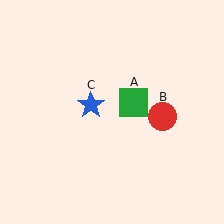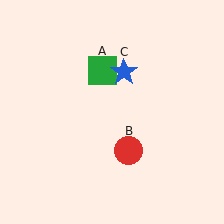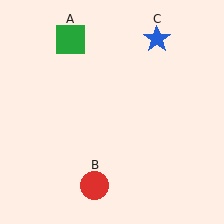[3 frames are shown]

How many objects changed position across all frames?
3 objects changed position: green square (object A), red circle (object B), blue star (object C).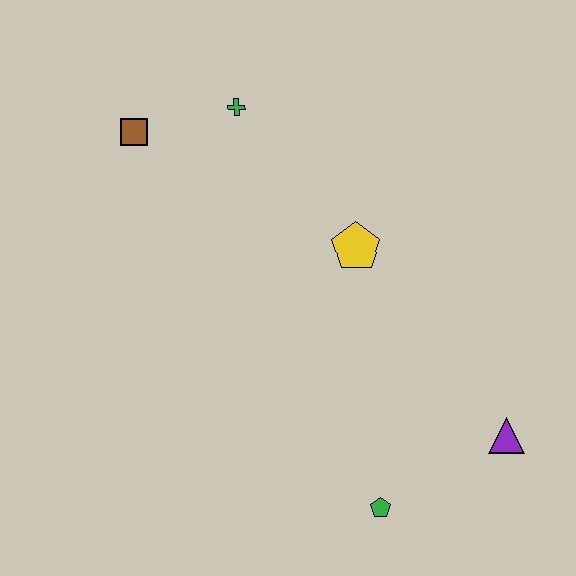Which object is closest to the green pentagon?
The purple triangle is closest to the green pentagon.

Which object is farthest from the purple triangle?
The brown square is farthest from the purple triangle.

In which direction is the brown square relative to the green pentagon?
The brown square is above the green pentagon.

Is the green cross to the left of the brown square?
No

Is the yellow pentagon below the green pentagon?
No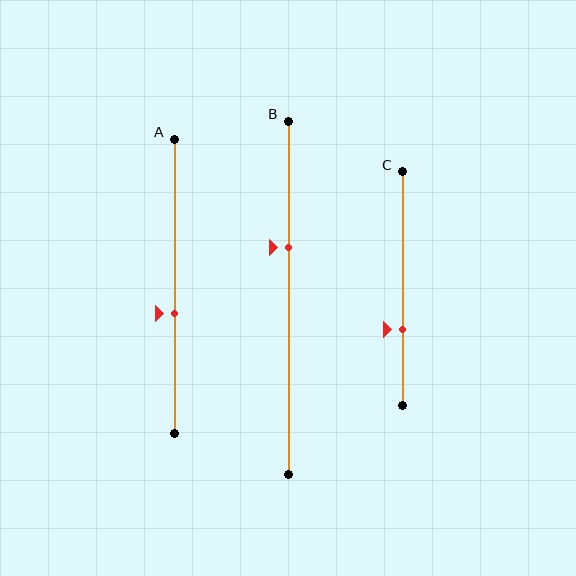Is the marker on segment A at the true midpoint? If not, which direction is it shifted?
No, the marker on segment A is shifted downward by about 9% of the segment length.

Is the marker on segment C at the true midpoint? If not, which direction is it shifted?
No, the marker on segment C is shifted downward by about 18% of the segment length.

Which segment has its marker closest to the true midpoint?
Segment A has its marker closest to the true midpoint.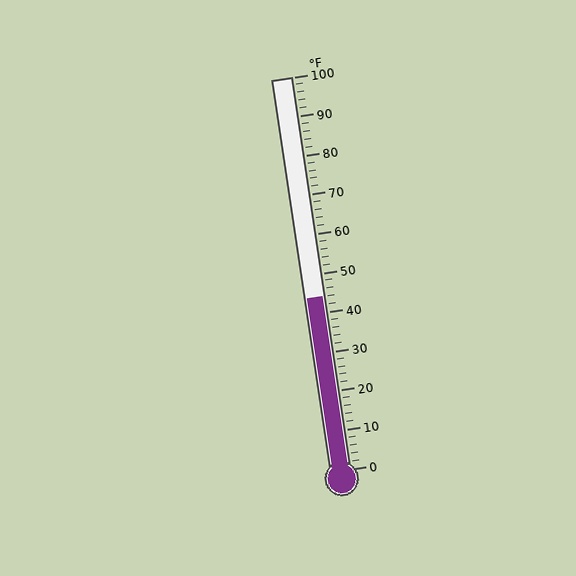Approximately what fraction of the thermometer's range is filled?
The thermometer is filled to approximately 45% of its range.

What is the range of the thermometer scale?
The thermometer scale ranges from 0°F to 100°F.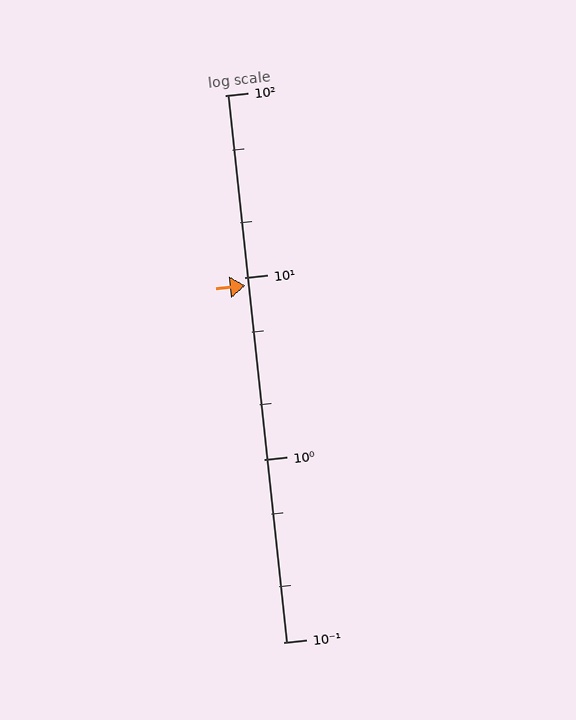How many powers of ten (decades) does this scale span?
The scale spans 3 decades, from 0.1 to 100.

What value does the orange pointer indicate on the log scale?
The pointer indicates approximately 9.